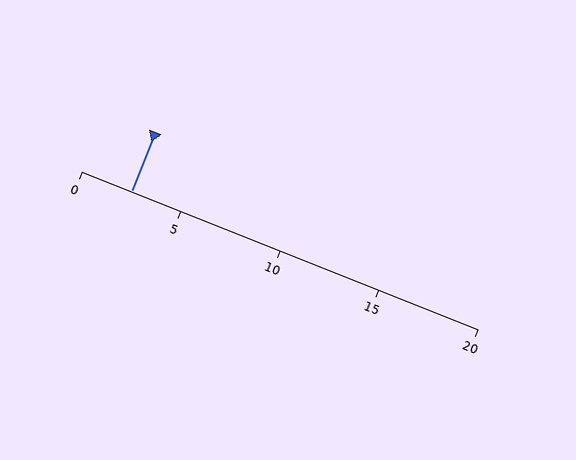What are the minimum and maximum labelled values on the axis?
The axis runs from 0 to 20.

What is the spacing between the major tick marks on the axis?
The major ticks are spaced 5 apart.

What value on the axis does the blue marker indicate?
The marker indicates approximately 2.5.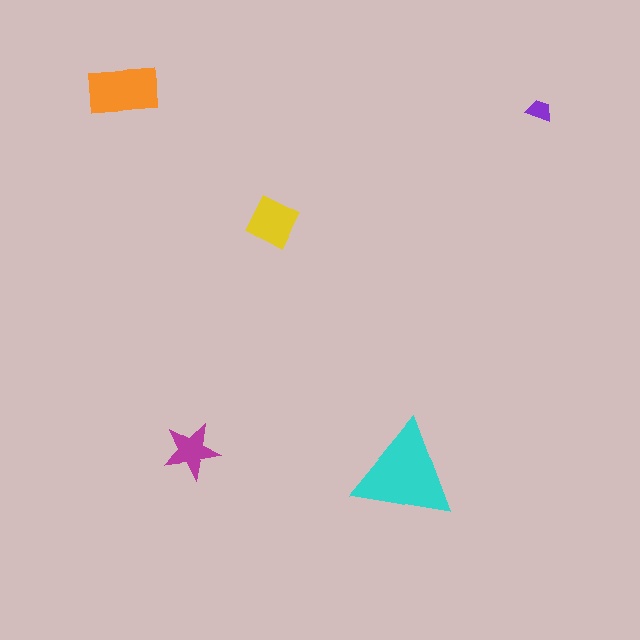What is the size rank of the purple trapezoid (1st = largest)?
5th.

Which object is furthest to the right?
The purple trapezoid is rightmost.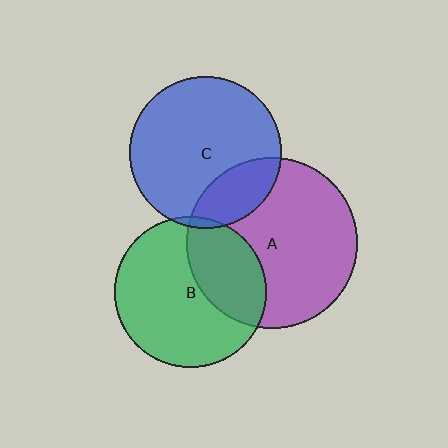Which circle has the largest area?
Circle A (purple).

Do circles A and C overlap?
Yes.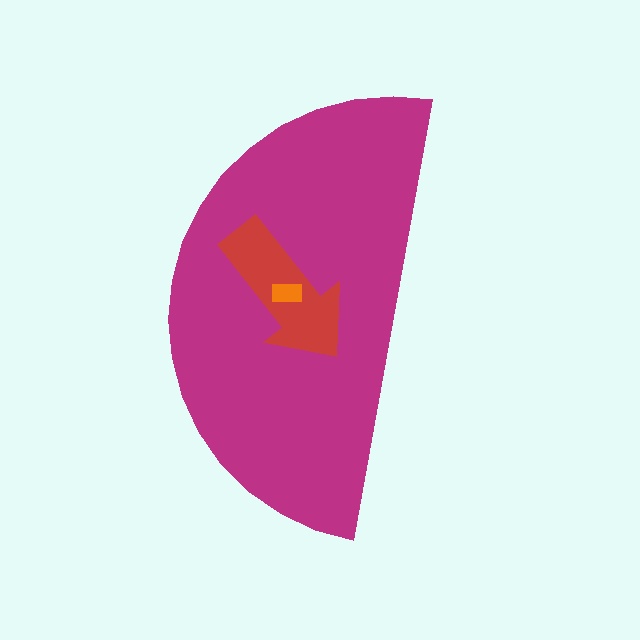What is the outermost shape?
The magenta semicircle.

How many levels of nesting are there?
3.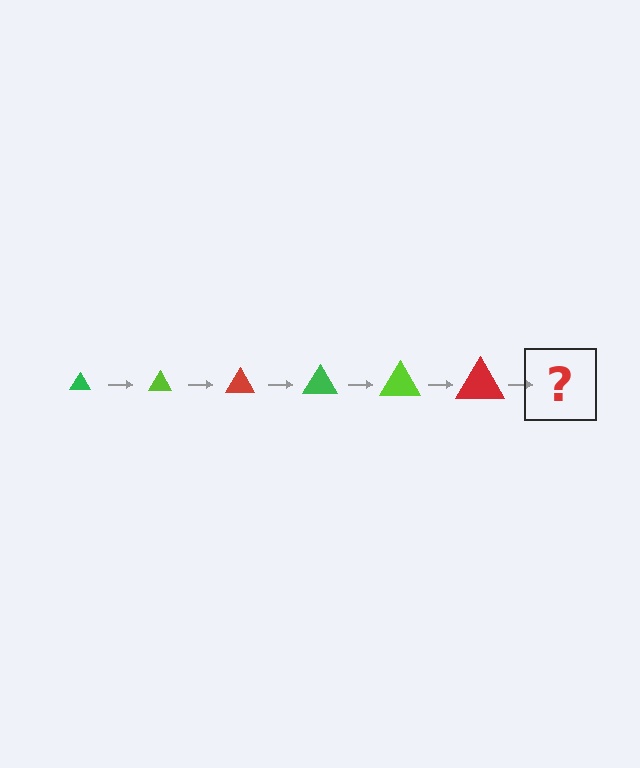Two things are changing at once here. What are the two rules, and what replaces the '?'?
The two rules are that the triangle grows larger each step and the color cycles through green, lime, and red. The '?' should be a green triangle, larger than the previous one.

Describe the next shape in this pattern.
It should be a green triangle, larger than the previous one.